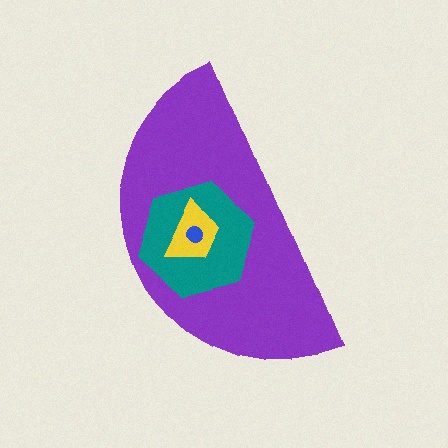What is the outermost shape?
The purple semicircle.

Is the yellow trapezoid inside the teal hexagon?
Yes.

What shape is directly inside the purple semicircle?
The teal hexagon.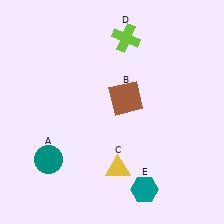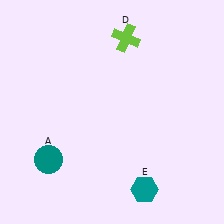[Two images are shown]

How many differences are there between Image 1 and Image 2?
There are 2 differences between the two images.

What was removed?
The brown square (B), the yellow triangle (C) were removed in Image 2.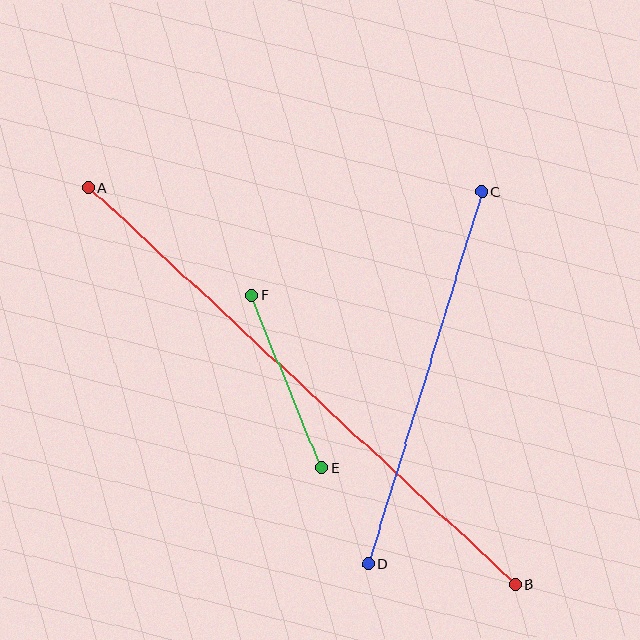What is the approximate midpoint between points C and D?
The midpoint is at approximately (425, 378) pixels.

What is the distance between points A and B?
The distance is approximately 583 pixels.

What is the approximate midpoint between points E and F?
The midpoint is at approximately (286, 381) pixels.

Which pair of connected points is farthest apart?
Points A and B are farthest apart.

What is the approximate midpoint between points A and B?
The midpoint is at approximately (302, 386) pixels.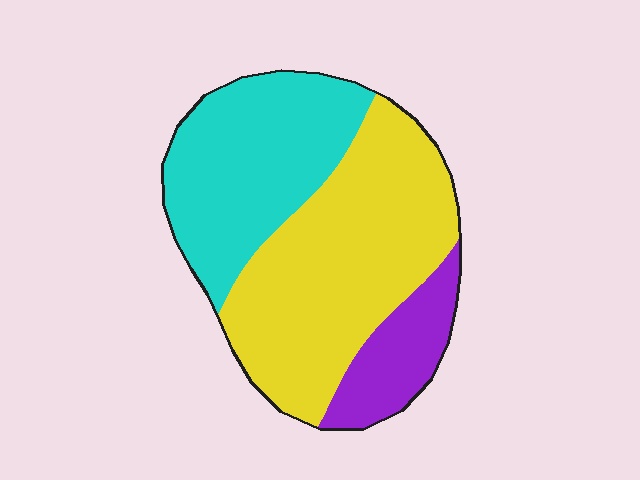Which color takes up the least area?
Purple, at roughly 15%.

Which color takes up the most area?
Yellow, at roughly 50%.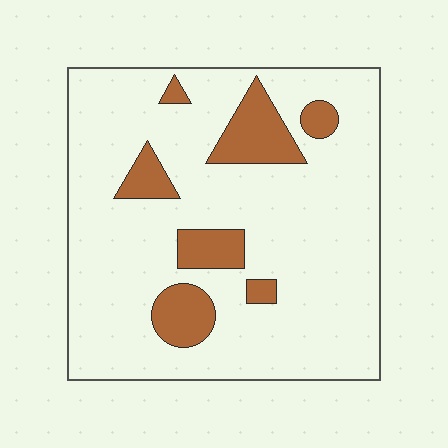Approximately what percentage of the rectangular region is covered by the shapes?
Approximately 15%.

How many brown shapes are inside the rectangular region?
7.